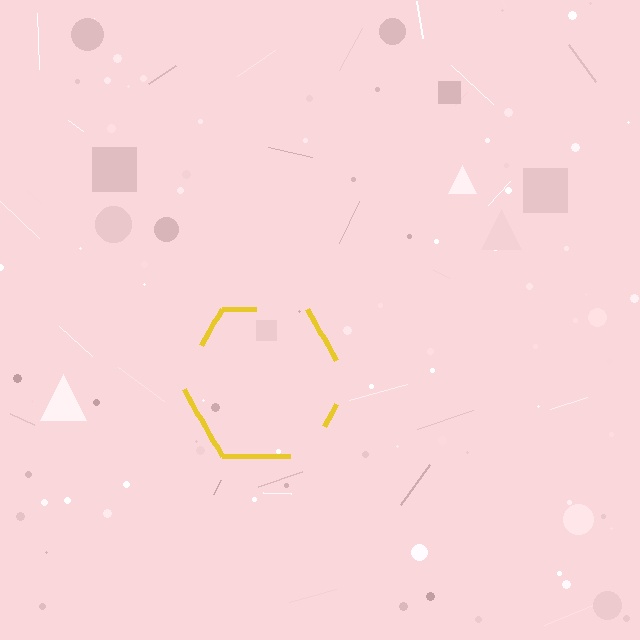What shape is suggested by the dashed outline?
The dashed outline suggests a hexagon.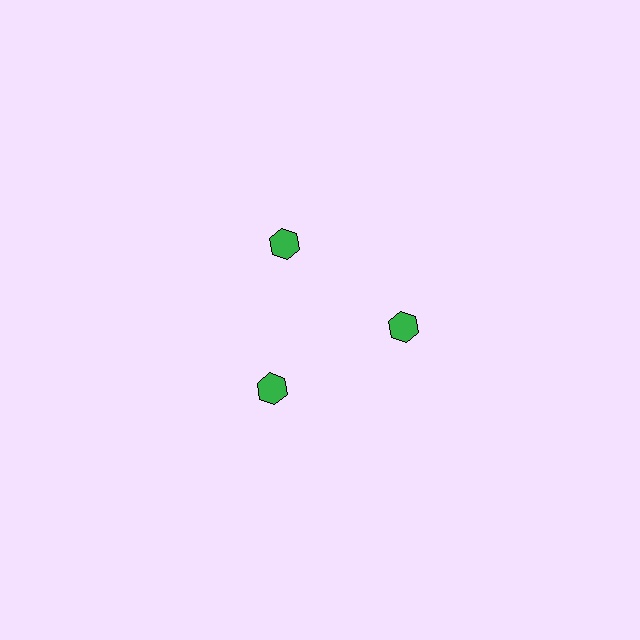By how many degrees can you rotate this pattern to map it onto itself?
The pattern maps onto itself every 120 degrees of rotation.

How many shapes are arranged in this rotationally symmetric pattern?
There are 3 shapes, arranged in 3 groups of 1.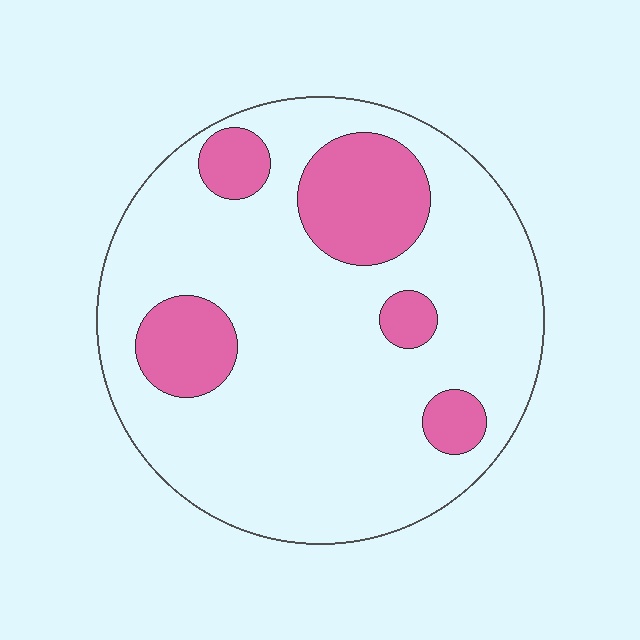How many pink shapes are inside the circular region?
5.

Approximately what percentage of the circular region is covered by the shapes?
Approximately 20%.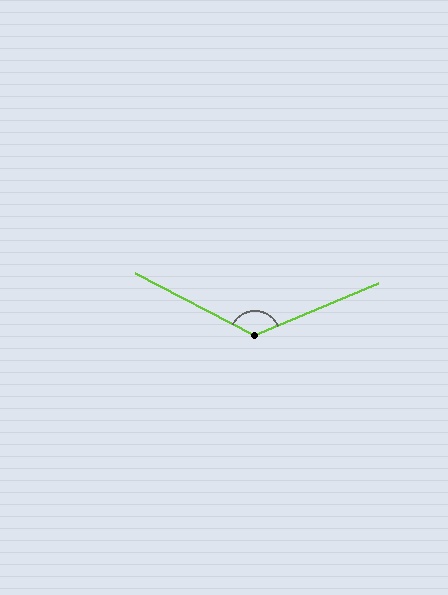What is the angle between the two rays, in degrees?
Approximately 130 degrees.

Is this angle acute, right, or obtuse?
It is obtuse.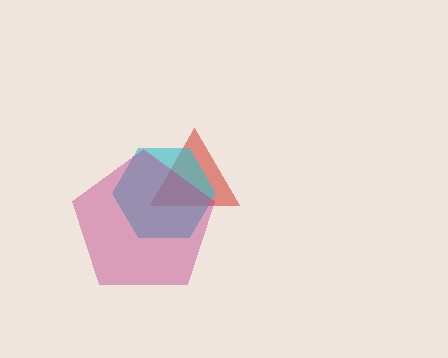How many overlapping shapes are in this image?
There are 3 overlapping shapes in the image.